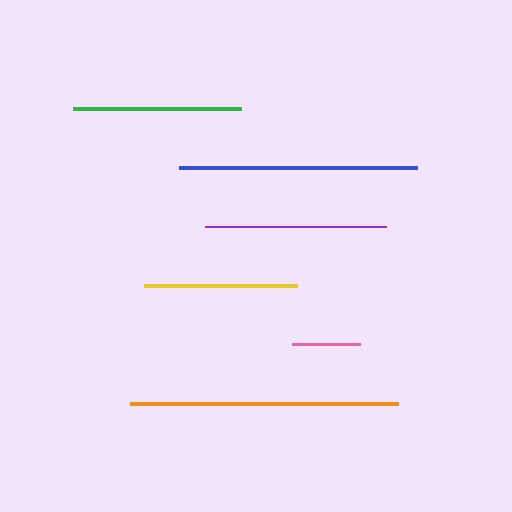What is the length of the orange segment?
The orange segment is approximately 268 pixels long.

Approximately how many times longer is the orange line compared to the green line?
The orange line is approximately 1.6 times the length of the green line.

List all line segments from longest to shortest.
From longest to shortest: orange, blue, purple, green, yellow, pink.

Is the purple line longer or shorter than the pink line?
The purple line is longer than the pink line.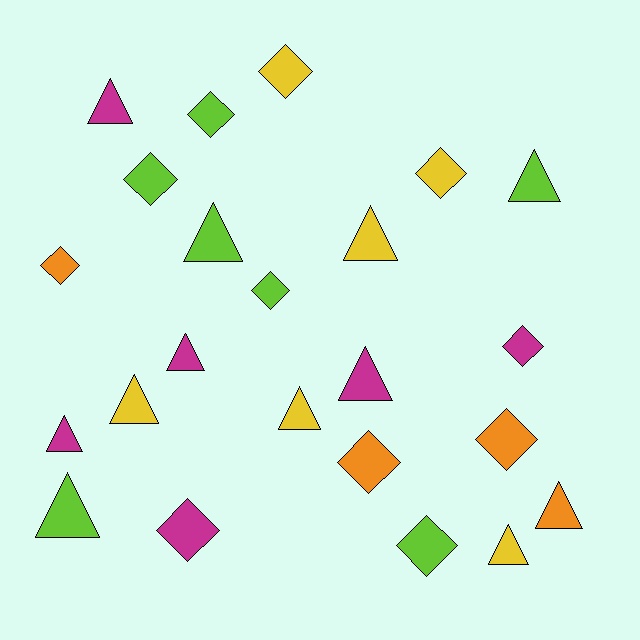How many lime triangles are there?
There are 3 lime triangles.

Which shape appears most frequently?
Triangle, with 12 objects.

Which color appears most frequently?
Lime, with 7 objects.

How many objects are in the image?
There are 23 objects.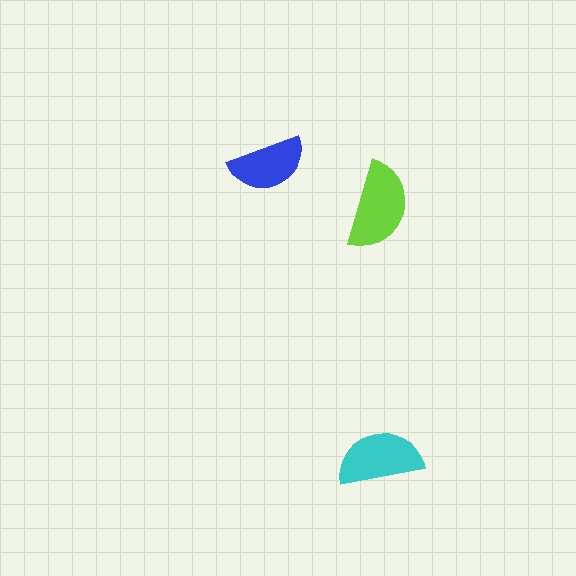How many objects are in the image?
There are 3 objects in the image.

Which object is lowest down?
The cyan semicircle is bottommost.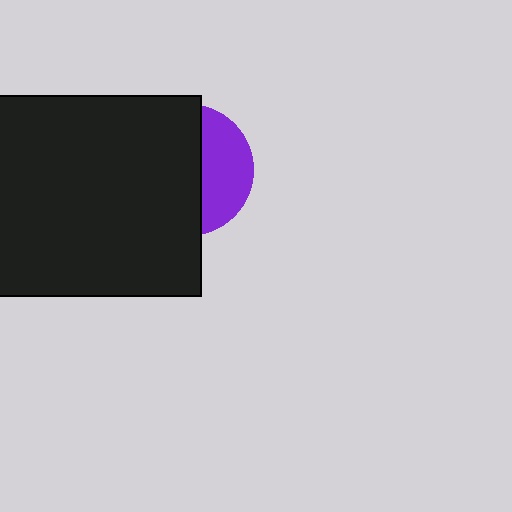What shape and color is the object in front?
The object in front is a black rectangle.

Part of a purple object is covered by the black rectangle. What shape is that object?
It is a circle.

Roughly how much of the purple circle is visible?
A small part of it is visible (roughly 37%).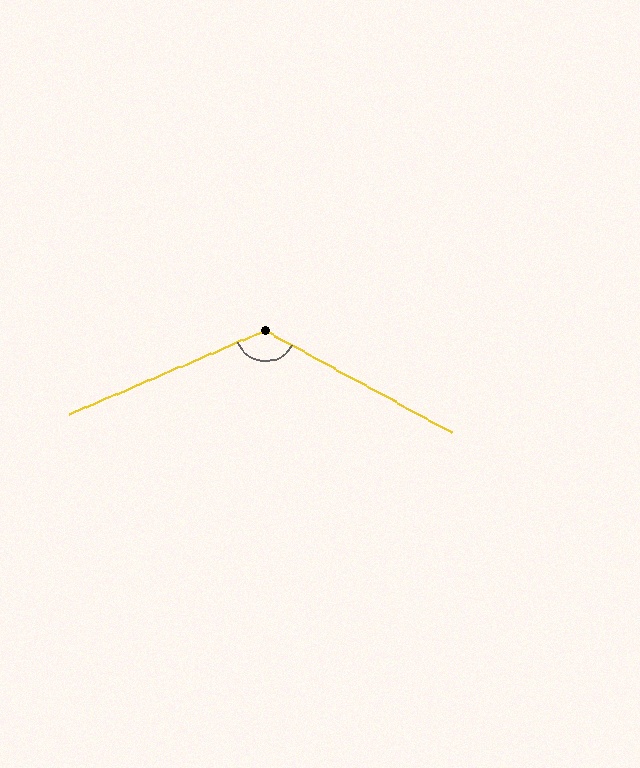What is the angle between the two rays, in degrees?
Approximately 128 degrees.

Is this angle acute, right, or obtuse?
It is obtuse.